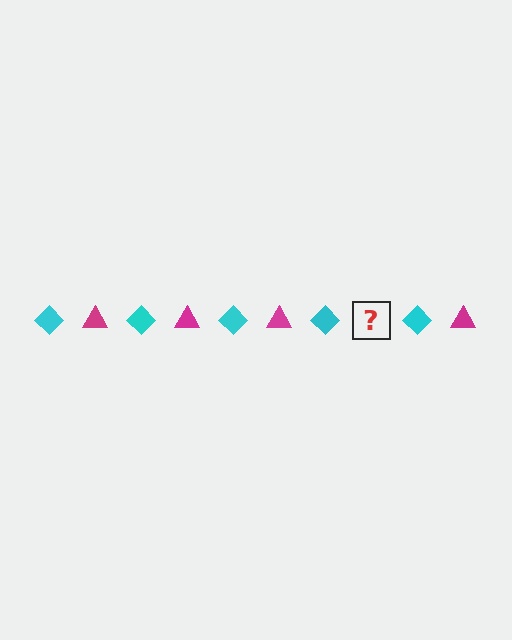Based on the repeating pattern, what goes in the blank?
The blank should be a magenta triangle.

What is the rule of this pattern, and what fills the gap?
The rule is that the pattern alternates between cyan diamond and magenta triangle. The gap should be filled with a magenta triangle.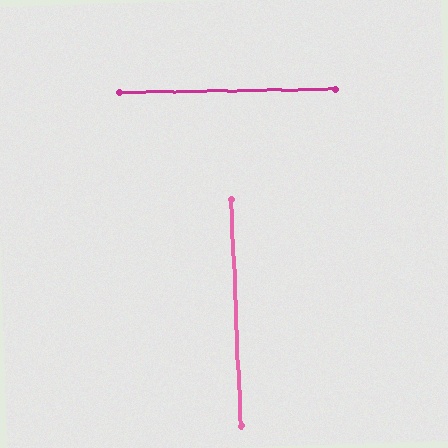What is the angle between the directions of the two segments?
Approximately 88 degrees.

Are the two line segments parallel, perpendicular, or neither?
Perpendicular — they meet at approximately 88°.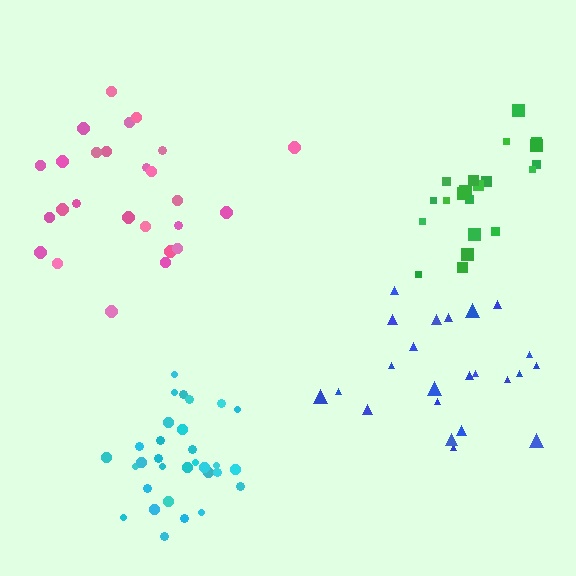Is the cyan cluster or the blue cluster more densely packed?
Cyan.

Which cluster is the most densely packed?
Cyan.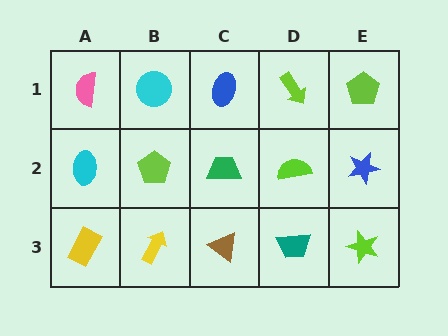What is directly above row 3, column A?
A cyan ellipse.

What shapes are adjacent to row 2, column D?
A lime arrow (row 1, column D), a teal trapezoid (row 3, column D), a green trapezoid (row 2, column C), a blue star (row 2, column E).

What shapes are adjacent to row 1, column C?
A green trapezoid (row 2, column C), a cyan circle (row 1, column B), a lime arrow (row 1, column D).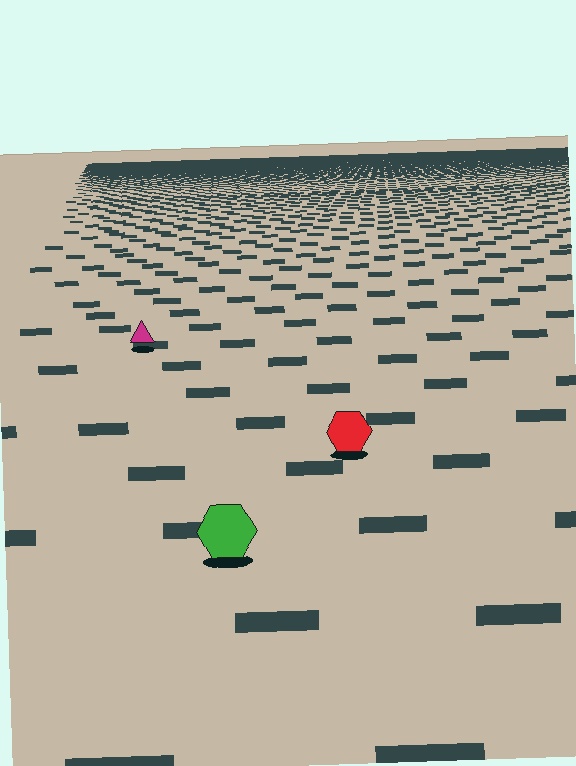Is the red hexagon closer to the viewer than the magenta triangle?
Yes. The red hexagon is closer — you can tell from the texture gradient: the ground texture is coarser near it.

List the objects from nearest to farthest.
From nearest to farthest: the green hexagon, the red hexagon, the magenta triangle.